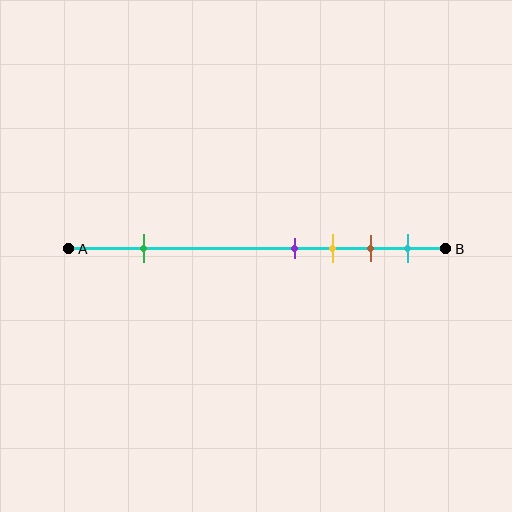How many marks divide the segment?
There are 5 marks dividing the segment.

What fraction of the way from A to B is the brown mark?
The brown mark is approximately 80% (0.8) of the way from A to B.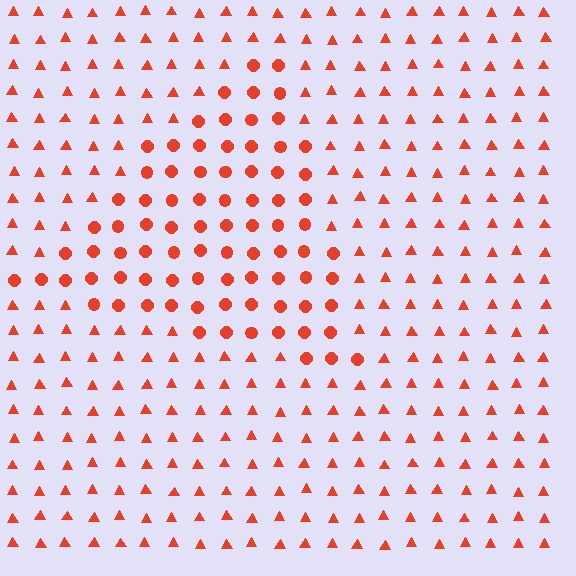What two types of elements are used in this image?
The image uses circles inside the triangle region and triangles outside it.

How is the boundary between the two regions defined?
The boundary is defined by a change in element shape: circles inside vs. triangles outside. All elements share the same color and spacing.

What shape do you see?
I see a triangle.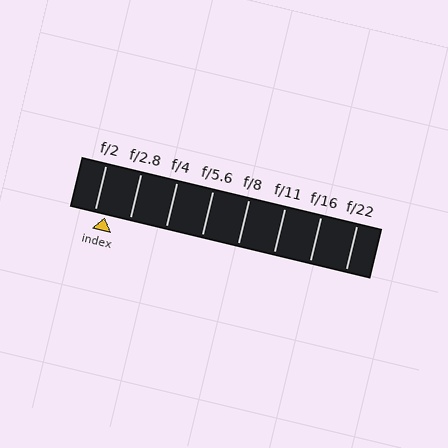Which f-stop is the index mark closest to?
The index mark is closest to f/2.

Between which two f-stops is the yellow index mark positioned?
The index mark is between f/2 and f/2.8.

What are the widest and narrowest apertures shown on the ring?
The widest aperture shown is f/2 and the narrowest is f/22.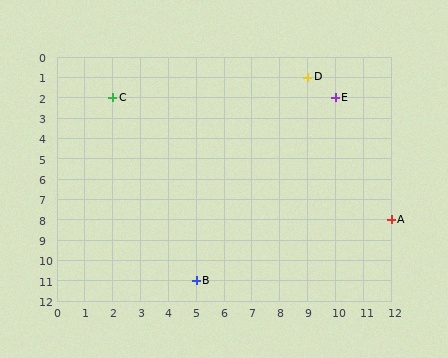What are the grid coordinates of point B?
Point B is at grid coordinates (5, 11).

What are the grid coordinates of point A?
Point A is at grid coordinates (12, 8).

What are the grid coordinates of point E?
Point E is at grid coordinates (10, 2).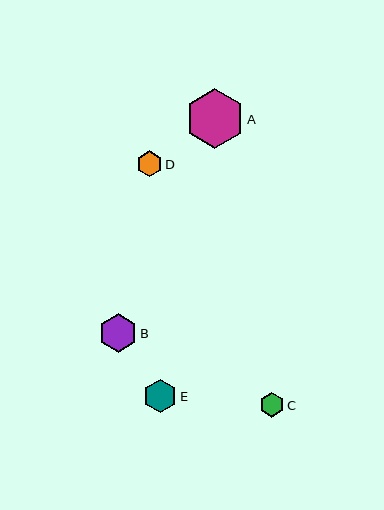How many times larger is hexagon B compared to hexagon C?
Hexagon B is approximately 1.5 times the size of hexagon C.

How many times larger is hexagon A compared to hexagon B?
Hexagon A is approximately 1.6 times the size of hexagon B.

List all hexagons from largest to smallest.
From largest to smallest: A, B, E, D, C.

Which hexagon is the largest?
Hexagon A is the largest with a size of approximately 59 pixels.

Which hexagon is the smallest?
Hexagon C is the smallest with a size of approximately 25 pixels.